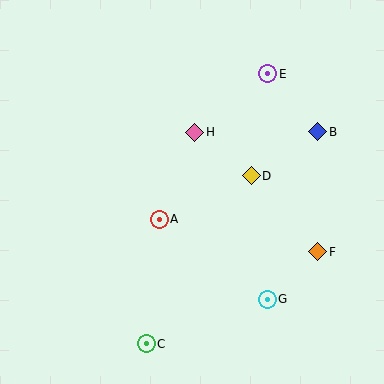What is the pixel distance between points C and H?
The distance between C and H is 217 pixels.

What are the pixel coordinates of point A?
Point A is at (159, 219).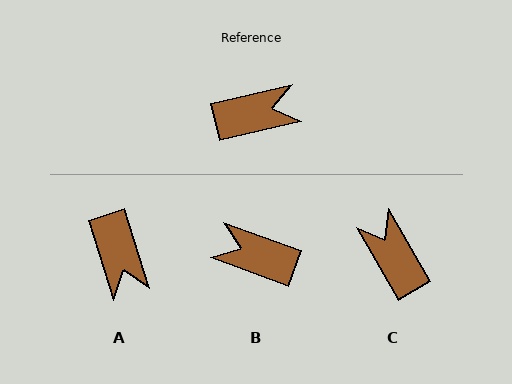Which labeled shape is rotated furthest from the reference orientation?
B, about 147 degrees away.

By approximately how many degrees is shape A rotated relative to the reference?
Approximately 86 degrees clockwise.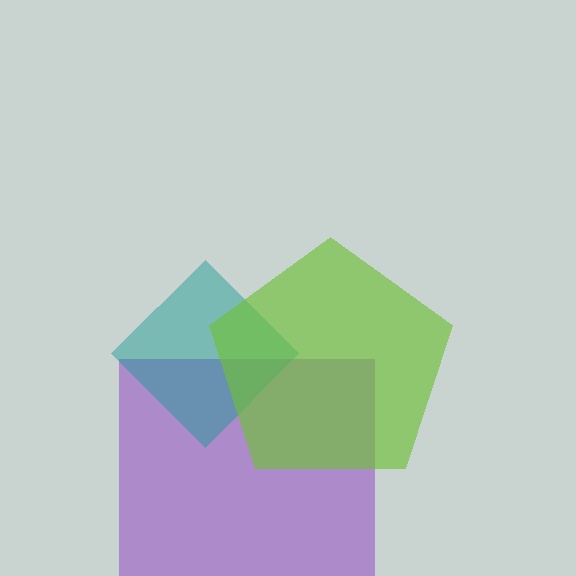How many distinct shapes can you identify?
There are 3 distinct shapes: a purple square, a teal diamond, a lime pentagon.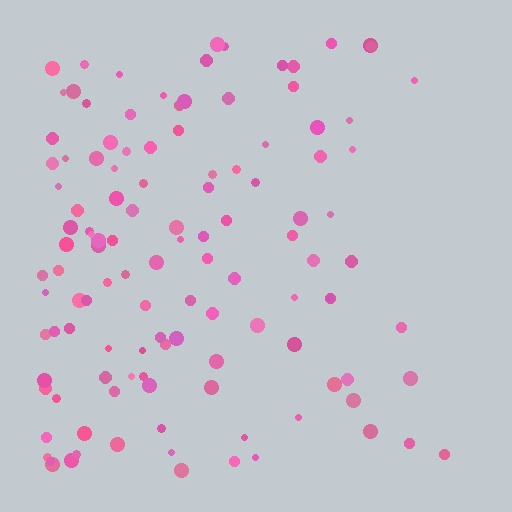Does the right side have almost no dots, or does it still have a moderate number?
Still a moderate number, just noticeably fewer than the left.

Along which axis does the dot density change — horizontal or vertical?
Horizontal.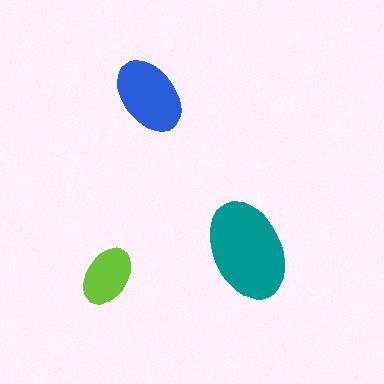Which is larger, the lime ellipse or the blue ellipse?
The blue one.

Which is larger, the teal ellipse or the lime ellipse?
The teal one.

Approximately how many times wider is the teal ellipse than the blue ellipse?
About 1.5 times wider.